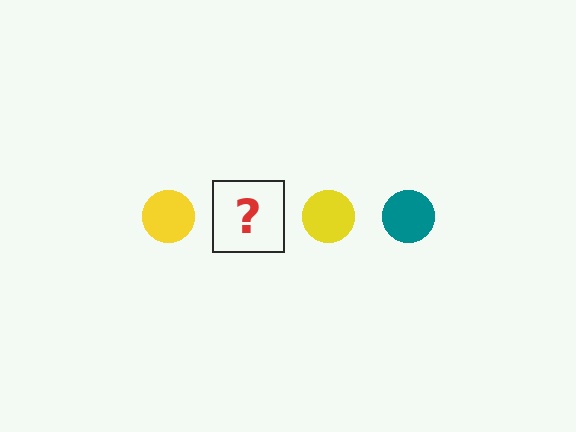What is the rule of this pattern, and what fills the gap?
The rule is that the pattern cycles through yellow, teal circles. The gap should be filled with a teal circle.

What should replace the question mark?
The question mark should be replaced with a teal circle.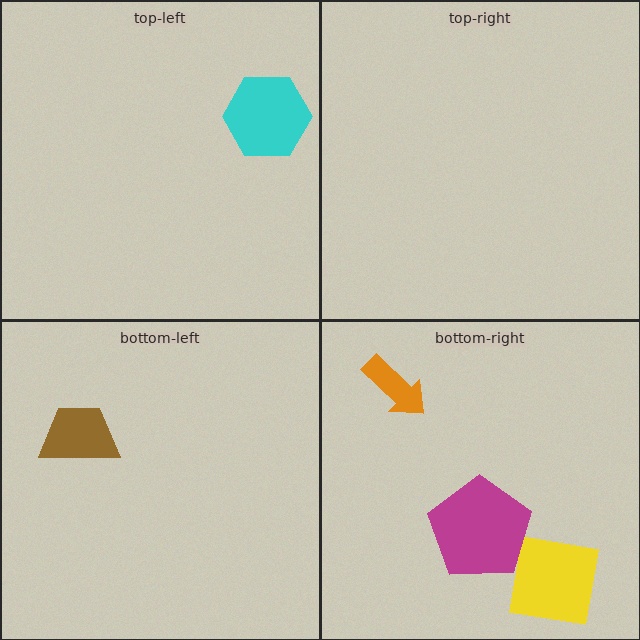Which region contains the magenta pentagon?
The bottom-right region.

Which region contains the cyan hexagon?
The top-left region.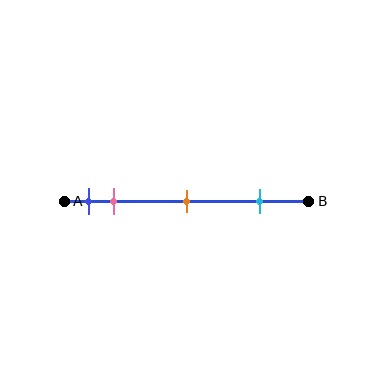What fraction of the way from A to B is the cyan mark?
The cyan mark is approximately 80% (0.8) of the way from A to B.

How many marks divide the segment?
There are 4 marks dividing the segment.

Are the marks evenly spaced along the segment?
No, the marks are not evenly spaced.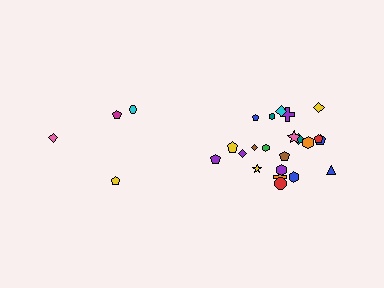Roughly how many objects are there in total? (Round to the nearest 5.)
Roughly 25 objects in total.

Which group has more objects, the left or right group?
The right group.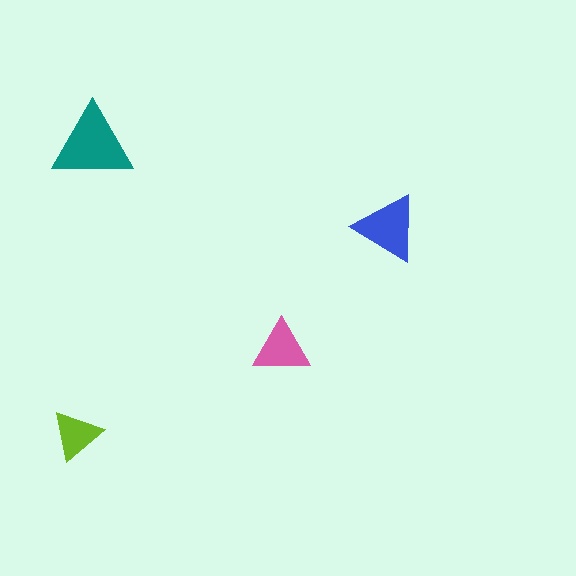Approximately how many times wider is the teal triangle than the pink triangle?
About 1.5 times wider.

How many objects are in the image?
There are 4 objects in the image.